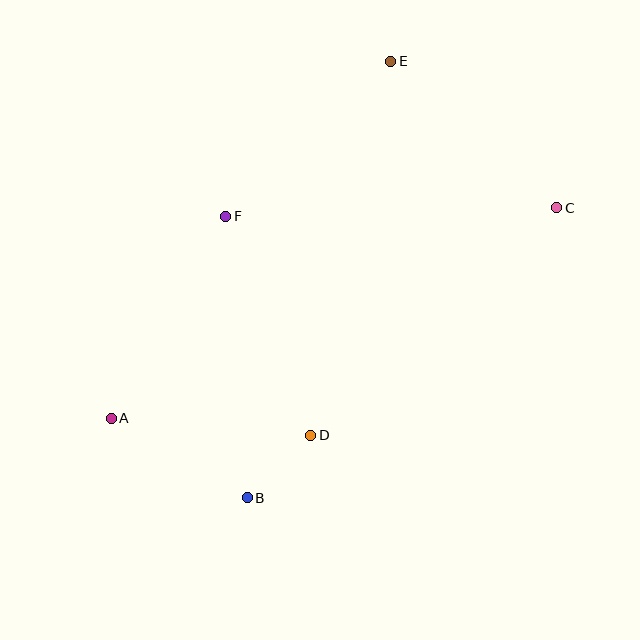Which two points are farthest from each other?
Points A and C are farthest from each other.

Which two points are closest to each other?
Points B and D are closest to each other.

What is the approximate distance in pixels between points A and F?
The distance between A and F is approximately 232 pixels.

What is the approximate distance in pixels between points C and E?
The distance between C and E is approximately 221 pixels.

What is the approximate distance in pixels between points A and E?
The distance between A and E is approximately 453 pixels.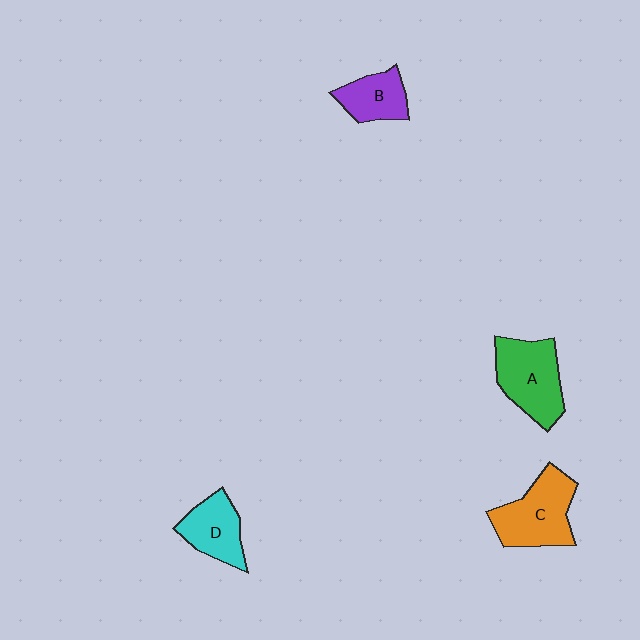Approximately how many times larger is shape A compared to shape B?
Approximately 1.6 times.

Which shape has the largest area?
Shape C (orange).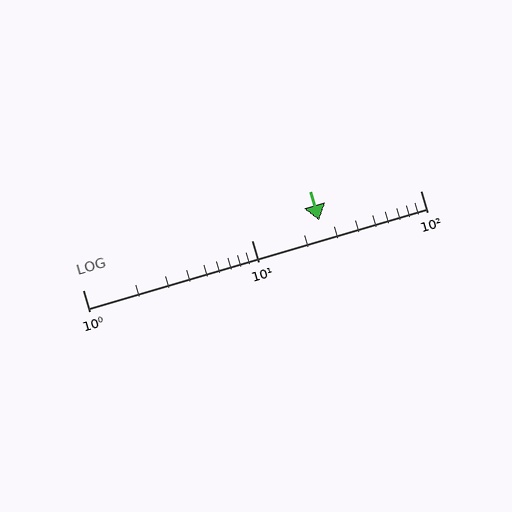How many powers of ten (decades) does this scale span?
The scale spans 2 decades, from 1 to 100.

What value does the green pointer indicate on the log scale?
The pointer indicates approximately 25.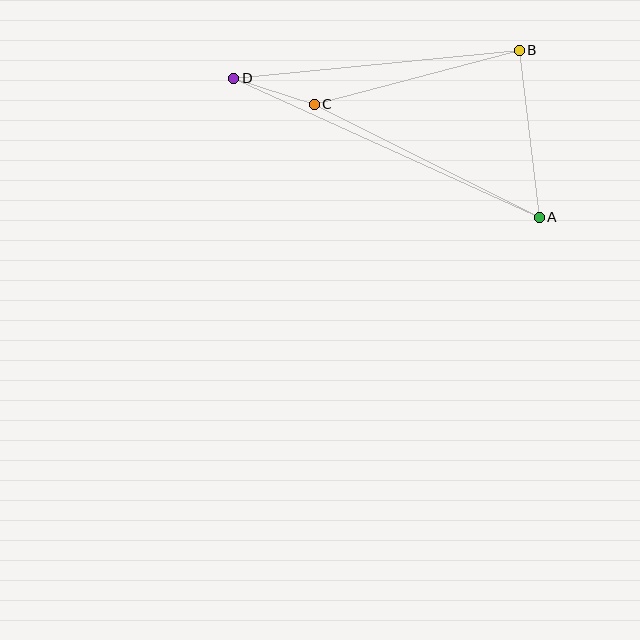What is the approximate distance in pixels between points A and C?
The distance between A and C is approximately 251 pixels.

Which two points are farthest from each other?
Points A and D are farthest from each other.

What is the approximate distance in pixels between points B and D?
The distance between B and D is approximately 287 pixels.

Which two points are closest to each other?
Points C and D are closest to each other.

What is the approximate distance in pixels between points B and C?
The distance between B and C is approximately 212 pixels.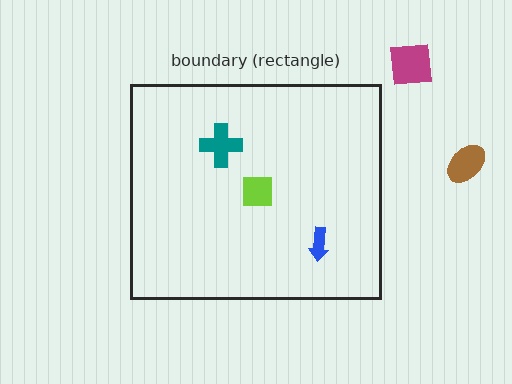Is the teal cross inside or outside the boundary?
Inside.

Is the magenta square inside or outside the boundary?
Outside.